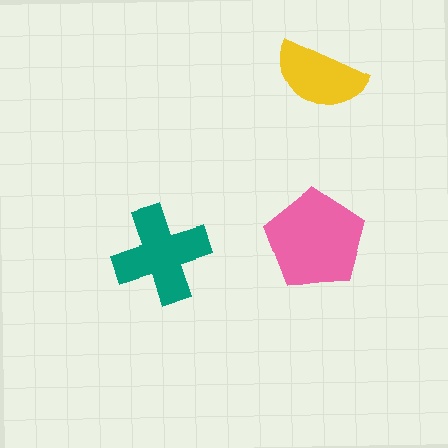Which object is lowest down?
The teal cross is bottommost.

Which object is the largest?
The pink pentagon.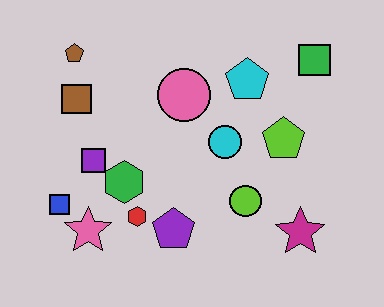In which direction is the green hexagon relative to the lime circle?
The green hexagon is to the left of the lime circle.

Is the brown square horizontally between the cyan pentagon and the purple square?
No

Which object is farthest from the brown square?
The magenta star is farthest from the brown square.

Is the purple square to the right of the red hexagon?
No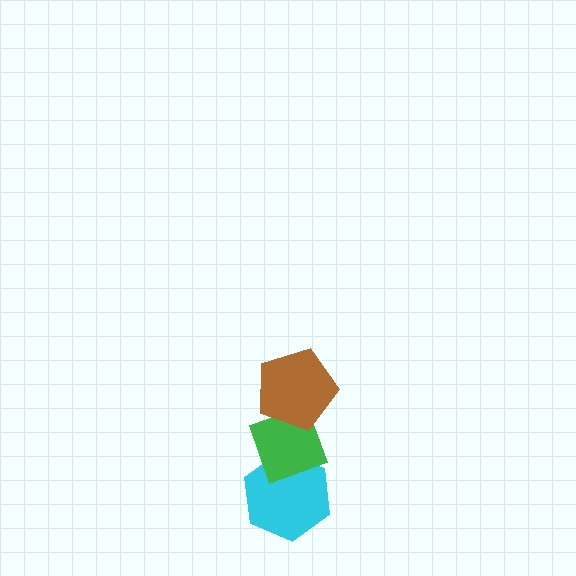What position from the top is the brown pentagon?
The brown pentagon is 1st from the top.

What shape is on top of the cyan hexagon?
The green diamond is on top of the cyan hexagon.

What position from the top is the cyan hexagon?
The cyan hexagon is 3rd from the top.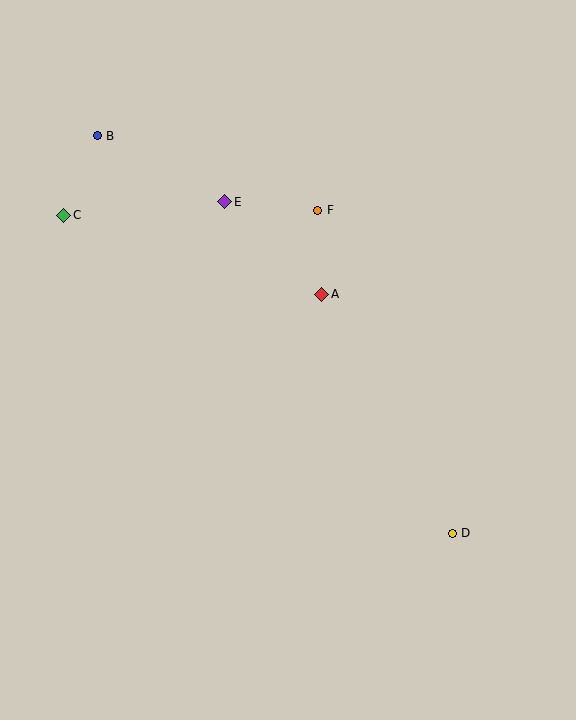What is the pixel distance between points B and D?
The distance between B and D is 533 pixels.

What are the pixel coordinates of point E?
Point E is at (225, 202).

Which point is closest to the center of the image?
Point A at (322, 294) is closest to the center.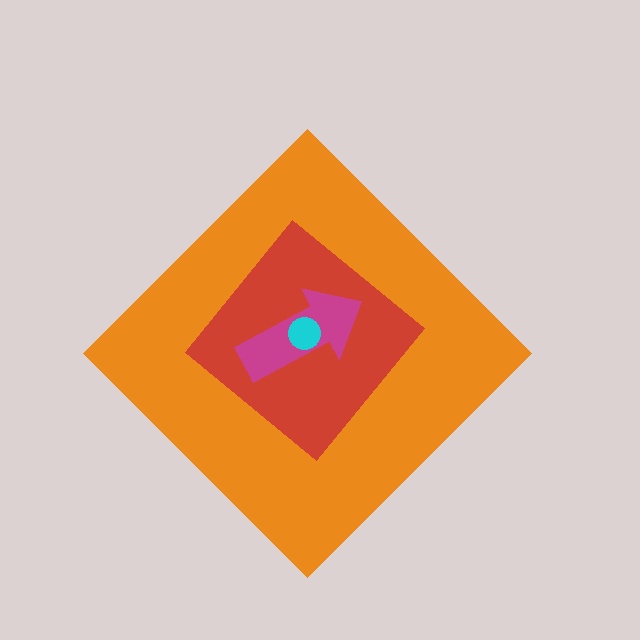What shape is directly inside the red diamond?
The magenta arrow.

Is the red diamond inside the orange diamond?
Yes.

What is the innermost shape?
The cyan circle.